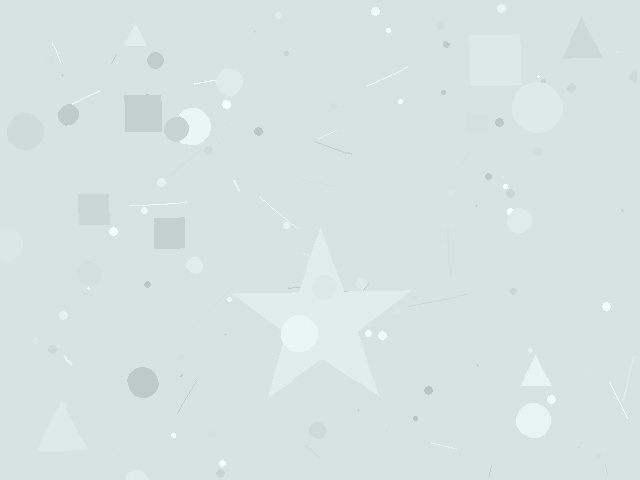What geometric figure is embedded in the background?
A star is embedded in the background.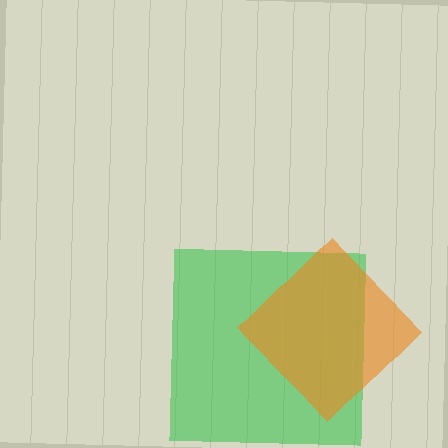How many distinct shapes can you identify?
There are 2 distinct shapes: a green square, an orange diamond.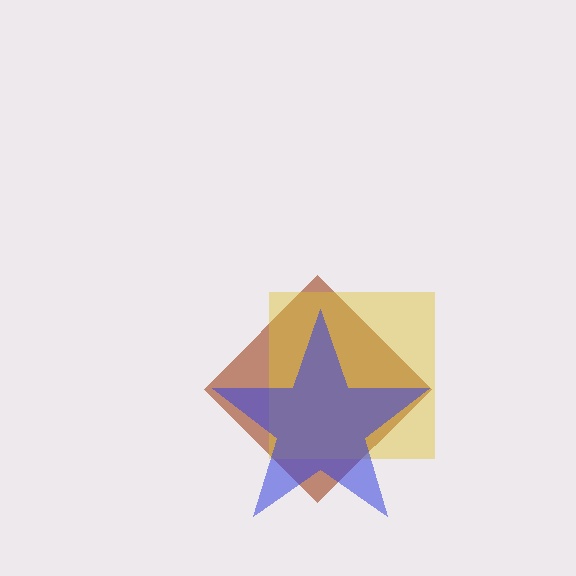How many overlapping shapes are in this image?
There are 3 overlapping shapes in the image.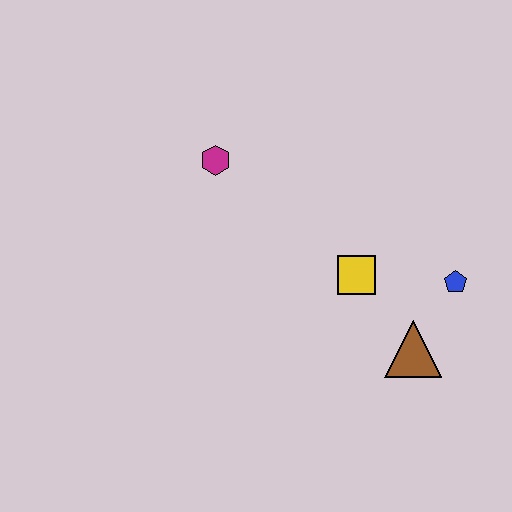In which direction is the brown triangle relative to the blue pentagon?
The brown triangle is below the blue pentagon.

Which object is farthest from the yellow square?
The magenta hexagon is farthest from the yellow square.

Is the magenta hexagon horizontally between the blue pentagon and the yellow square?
No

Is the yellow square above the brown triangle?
Yes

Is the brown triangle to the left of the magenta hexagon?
No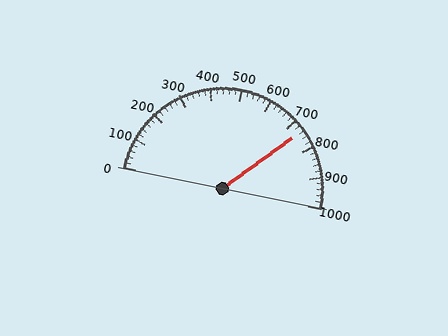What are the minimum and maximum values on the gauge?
The gauge ranges from 0 to 1000.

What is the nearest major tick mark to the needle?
The nearest major tick mark is 700.